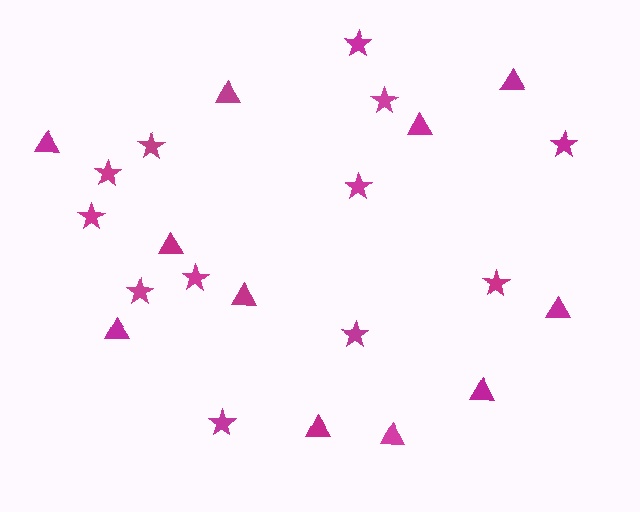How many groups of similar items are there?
There are 2 groups: one group of triangles (11) and one group of stars (12).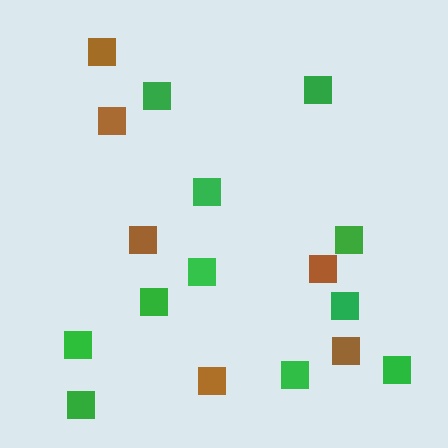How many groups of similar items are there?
There are 2 groups: one group of green squares (11) and one group of brown squares (6).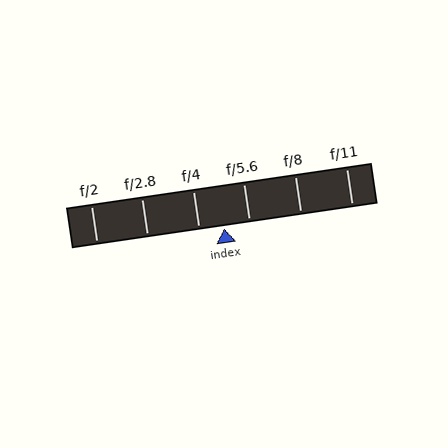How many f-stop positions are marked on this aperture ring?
There are 6 f-stop positions marked.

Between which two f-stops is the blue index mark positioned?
The index mark is between f/4 and f/5.6.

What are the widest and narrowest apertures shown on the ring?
The widest aperture shown is f/2 and the narrowest is f/11.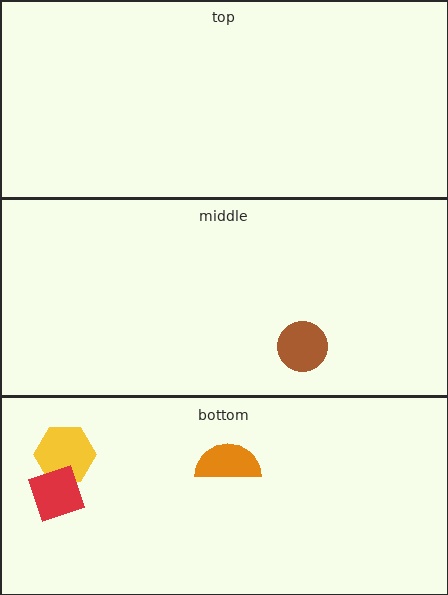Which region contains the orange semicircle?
The bottom region.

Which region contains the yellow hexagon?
The bottom region.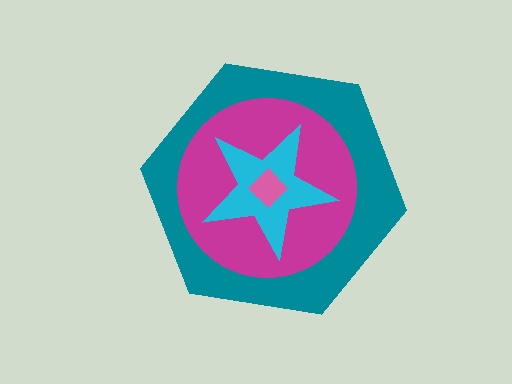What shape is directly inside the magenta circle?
The cyan star.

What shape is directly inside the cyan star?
The pink diamond.